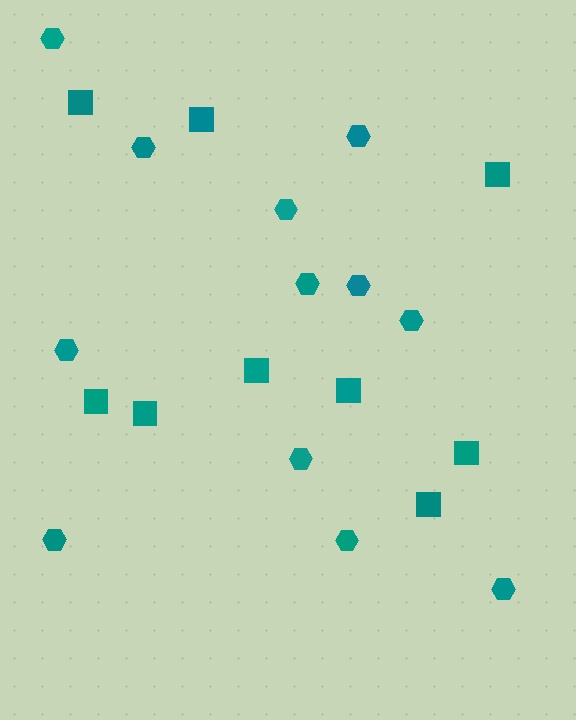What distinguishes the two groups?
There are 2 groups: one group of squares (9) and one group of hexagons (12).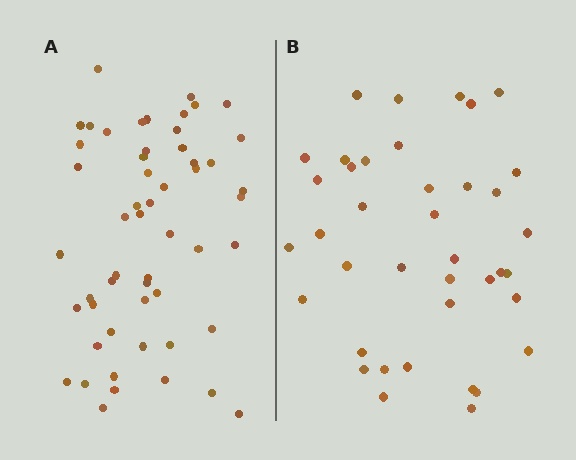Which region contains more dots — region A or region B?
Region A (the left region) has more dots.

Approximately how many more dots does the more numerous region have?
Region A has approximately 15 more dots than region B.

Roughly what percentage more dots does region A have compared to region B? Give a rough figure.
About 40% more.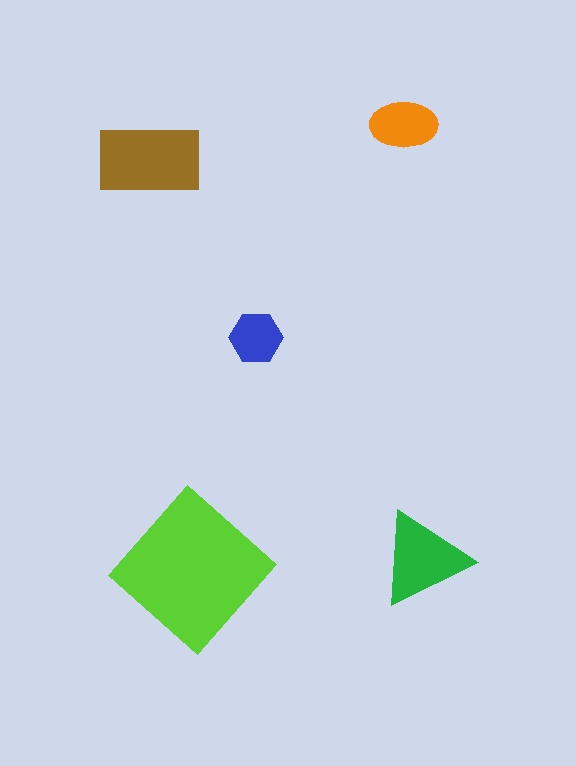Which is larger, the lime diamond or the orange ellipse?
The lime diamond.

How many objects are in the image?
There are 5 objects in the image.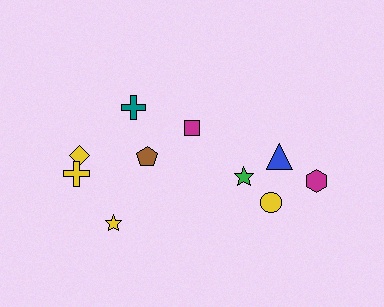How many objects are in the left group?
There are 6 objects.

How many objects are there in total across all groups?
There are 10 objects.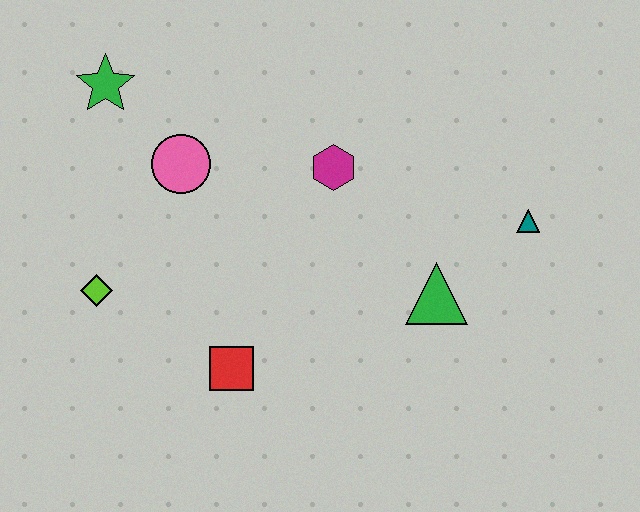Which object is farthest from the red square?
The teal triangle is farthest from the red square.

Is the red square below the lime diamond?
Yes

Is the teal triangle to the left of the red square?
No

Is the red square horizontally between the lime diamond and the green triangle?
Yes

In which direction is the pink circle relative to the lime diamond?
The pink circle is above the lime diamond.